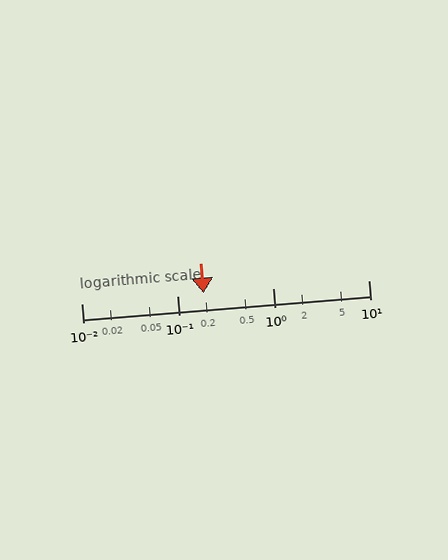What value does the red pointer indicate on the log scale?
The pointer indicates approximately 0.19.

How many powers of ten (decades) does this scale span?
The scale spans 3 decades, from 0.01 to 10.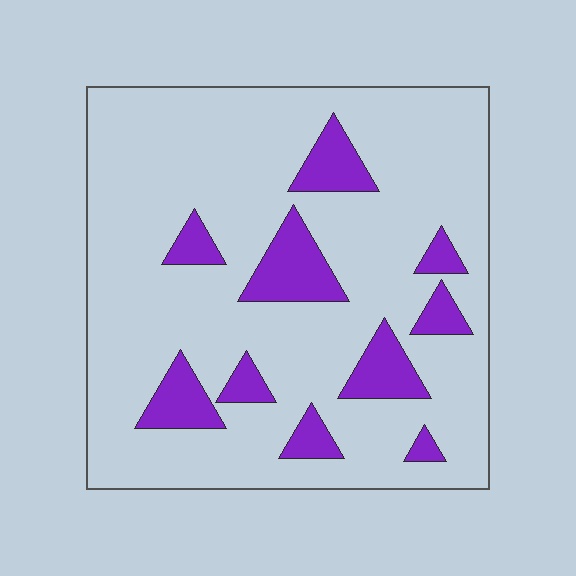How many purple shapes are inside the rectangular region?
10.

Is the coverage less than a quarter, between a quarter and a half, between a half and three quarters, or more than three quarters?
Less than a quarter.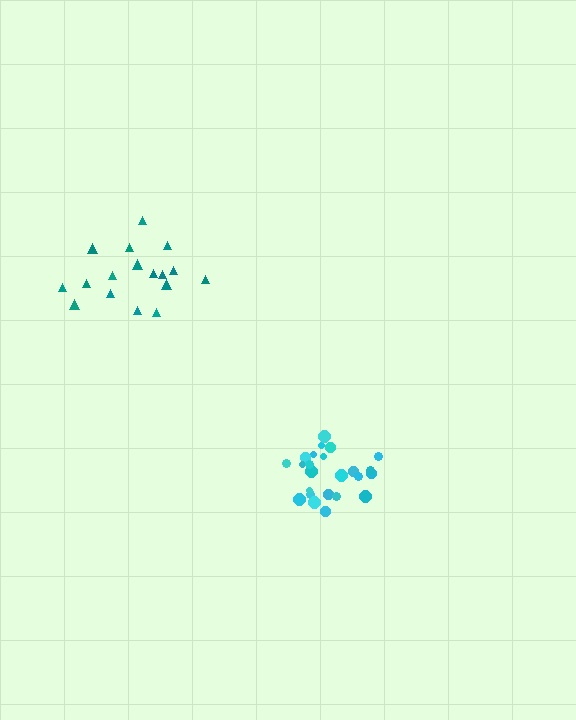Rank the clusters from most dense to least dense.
cyan, teal.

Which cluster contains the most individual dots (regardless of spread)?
Cyan (24).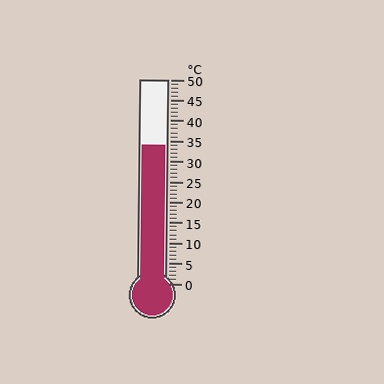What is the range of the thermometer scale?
The thermometer scale ranges from 0°C to 50°C.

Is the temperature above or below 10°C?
The temperature is above 10°C.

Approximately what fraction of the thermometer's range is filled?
The thermometer is filled to approximately 70% of its range.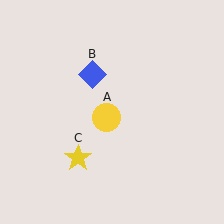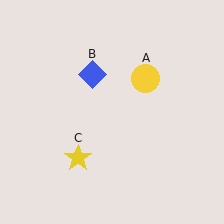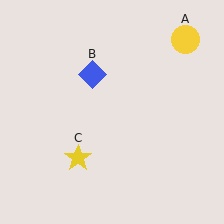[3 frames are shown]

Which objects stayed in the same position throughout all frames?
Blue diamond (object B) and yellow star (object C) remained stationary.